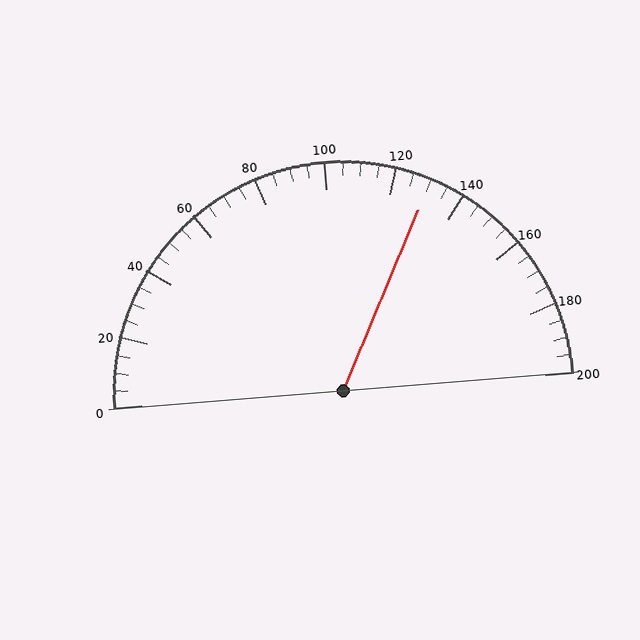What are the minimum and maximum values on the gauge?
The gauge ranges from 0 to 200.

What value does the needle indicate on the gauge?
The needle indicates approximately 130.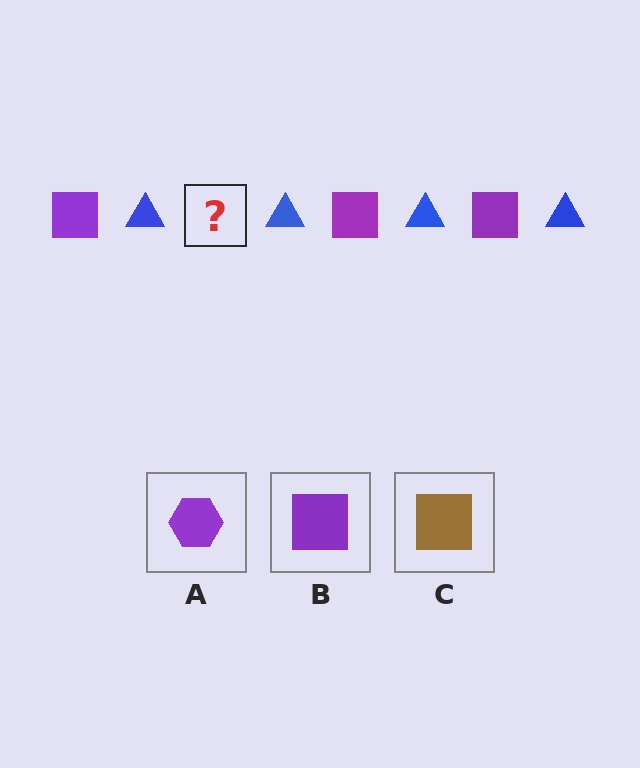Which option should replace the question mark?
Option B.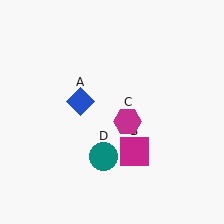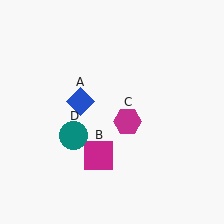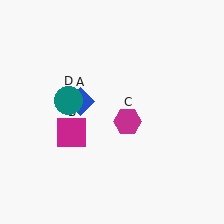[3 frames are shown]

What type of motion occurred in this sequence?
The magenta square (object B), teal circle (object D) rotated clockwise around the center of the scene.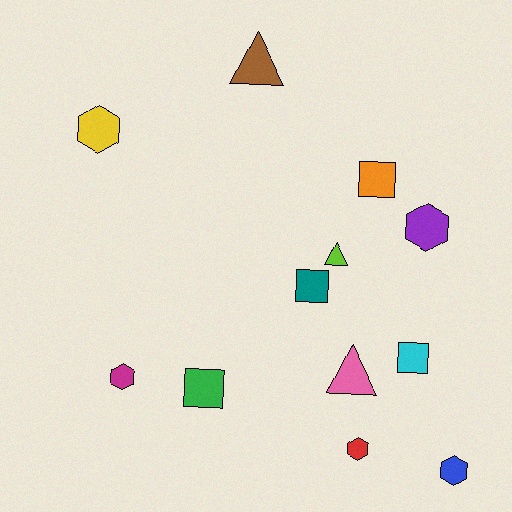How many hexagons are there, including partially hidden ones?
There are 5 hexagons.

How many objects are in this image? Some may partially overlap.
There are 12 objects.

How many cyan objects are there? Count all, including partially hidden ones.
There is 1 cyan object.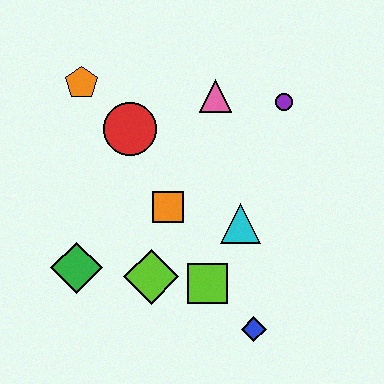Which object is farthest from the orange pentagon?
The blue diamond is farthest from the orange pentagon.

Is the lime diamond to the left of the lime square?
Yes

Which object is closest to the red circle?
The orange pentagon is closest to the red circle.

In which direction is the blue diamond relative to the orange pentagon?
The blue diamond is below the orange pentagon.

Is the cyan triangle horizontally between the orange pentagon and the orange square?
No